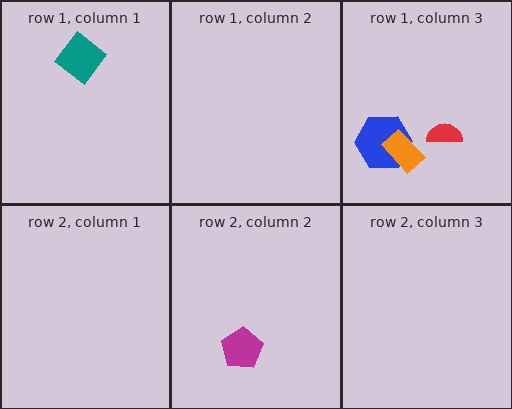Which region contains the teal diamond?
The row 1, column 1 region.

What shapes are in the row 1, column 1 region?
The teal diamond.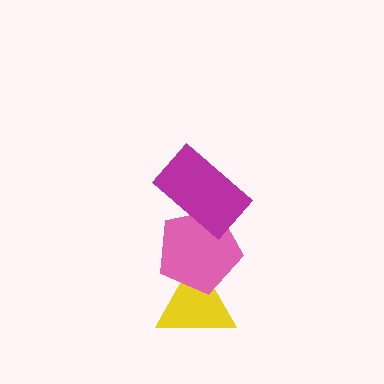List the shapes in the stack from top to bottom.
From top to bottom: the magenta rectangle, the pink pentagon, the yellow triangle.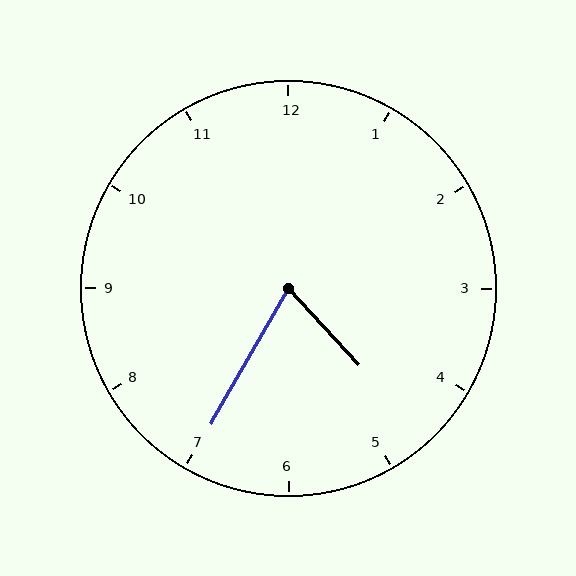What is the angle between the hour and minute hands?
Approximately 72 degrees.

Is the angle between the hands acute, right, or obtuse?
It is acute.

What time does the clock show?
4:35.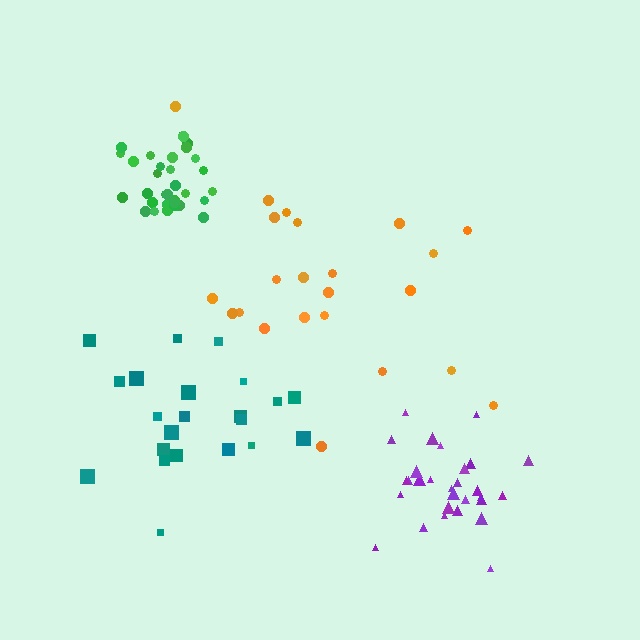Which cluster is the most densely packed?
Green.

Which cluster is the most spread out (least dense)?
Orange.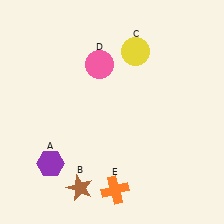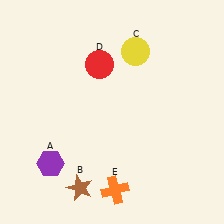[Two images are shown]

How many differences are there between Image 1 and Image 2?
There is 1 difference between the two images.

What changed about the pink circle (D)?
In Image 1, D is pink. In Image 2, it changed to red.